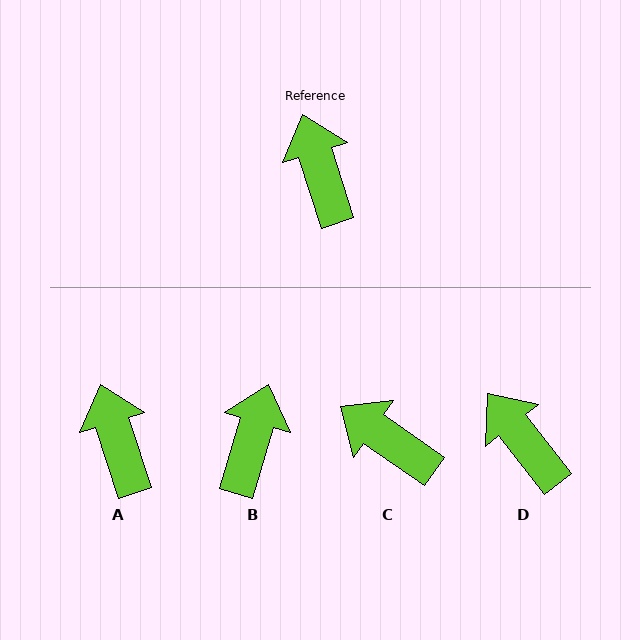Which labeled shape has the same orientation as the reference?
A.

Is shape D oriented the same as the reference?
No, it is off by about 20 degrees.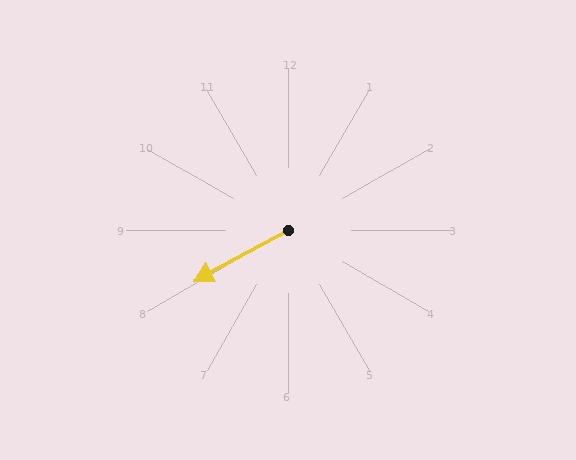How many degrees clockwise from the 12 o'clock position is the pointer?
Approximately 241 degrees.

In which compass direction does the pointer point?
Southwest.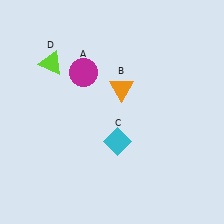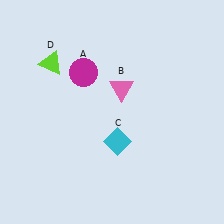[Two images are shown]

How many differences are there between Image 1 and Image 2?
There is 1 difference between the two images.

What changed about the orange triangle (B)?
In Image 1, B is orange. In Image 2, it changed to pink.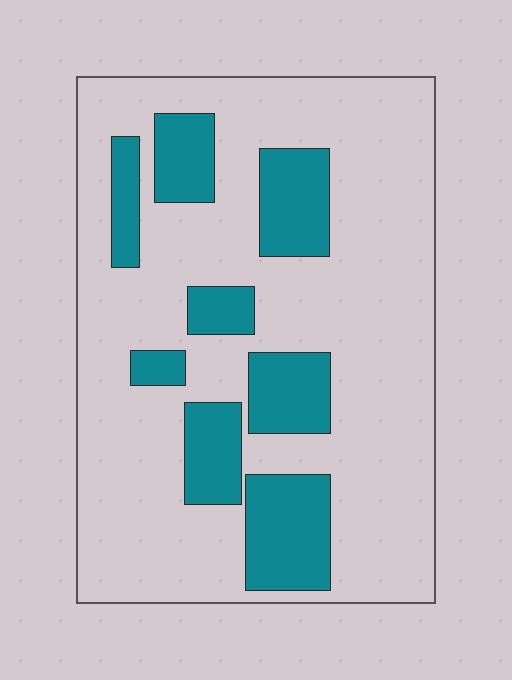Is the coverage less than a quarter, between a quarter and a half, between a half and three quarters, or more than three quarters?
Less than a quarter.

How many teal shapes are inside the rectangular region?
8.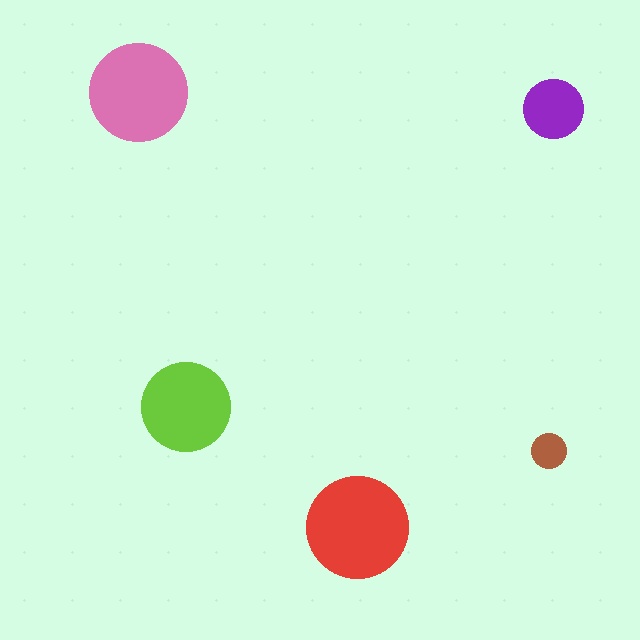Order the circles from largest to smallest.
the red one, the pink one, the lime one, the purple one, the brown one.